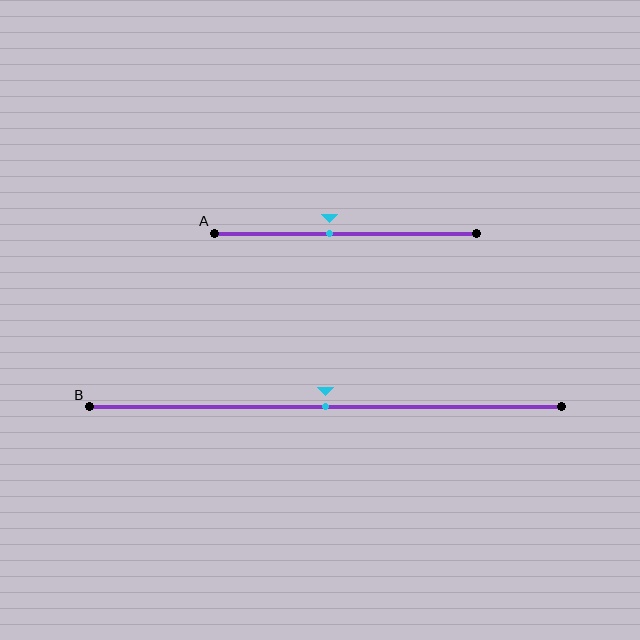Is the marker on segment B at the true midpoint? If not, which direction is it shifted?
Yes, the marker on segment B is at the true midpoint.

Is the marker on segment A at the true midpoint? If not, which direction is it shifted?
No, the marker on segment A is shifted to the left by about 6% of the segment length.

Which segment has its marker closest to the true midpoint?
Segment B has its marker closest to the true midpoint.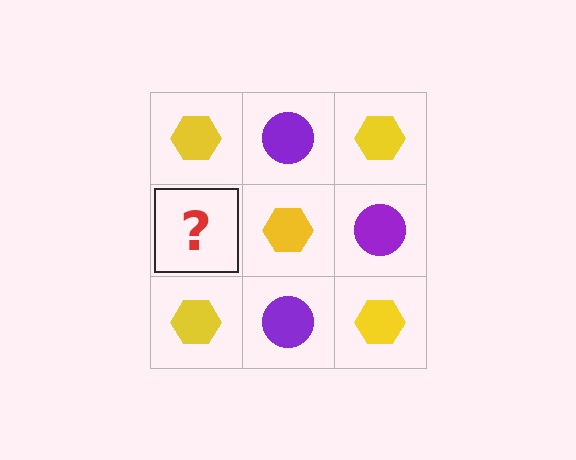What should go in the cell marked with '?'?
The missing cell should contain a purple circle.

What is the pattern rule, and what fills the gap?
The rule is that it alternates yellow hexagon and purple circle in a checkerboard pattern. The gap should be filled with a purple circle.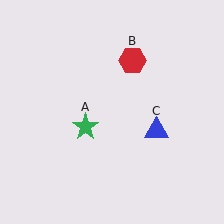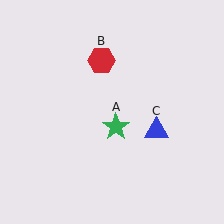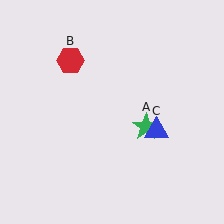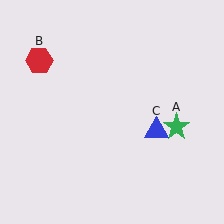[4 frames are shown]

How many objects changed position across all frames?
2 objects changed position: green star (object A), red hexagon (object B).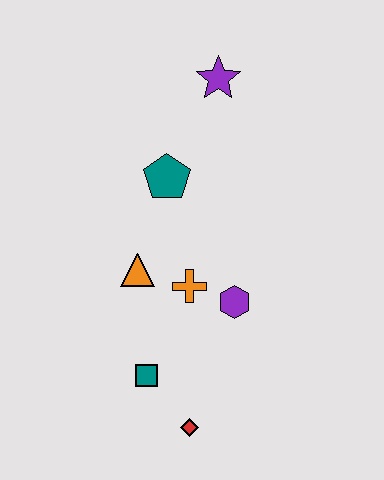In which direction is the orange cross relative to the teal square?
The orange cross is above the teal square.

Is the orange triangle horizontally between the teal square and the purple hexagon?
No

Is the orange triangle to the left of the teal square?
Yes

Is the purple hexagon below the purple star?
Yes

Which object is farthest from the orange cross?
The purple star is farthest from the orange cross.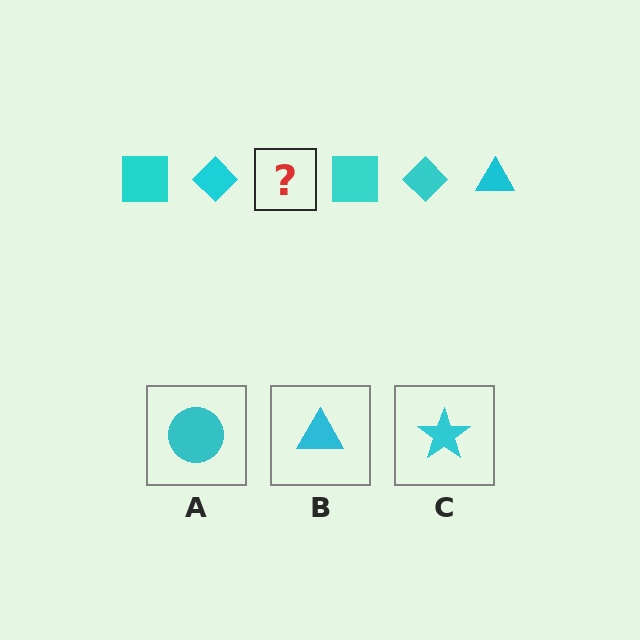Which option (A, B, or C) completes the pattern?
B.